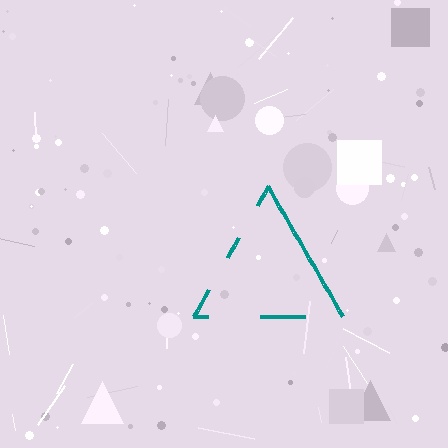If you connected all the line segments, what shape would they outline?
They would outline a triangle.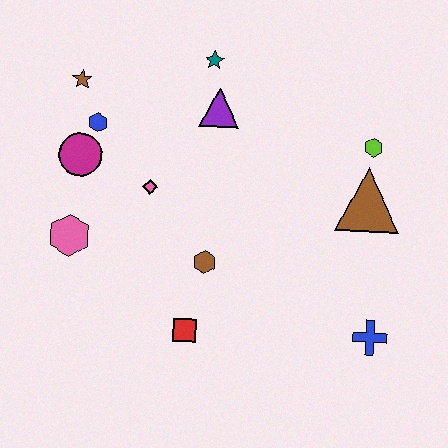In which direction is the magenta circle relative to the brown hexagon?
The magenta circle is to the left of the brown hexagon.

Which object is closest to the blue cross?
The brown triangle is closest to the blue cross.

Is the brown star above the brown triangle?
Yes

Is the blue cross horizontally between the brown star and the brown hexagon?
No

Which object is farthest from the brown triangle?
The brown star is farthest from the brown triangle.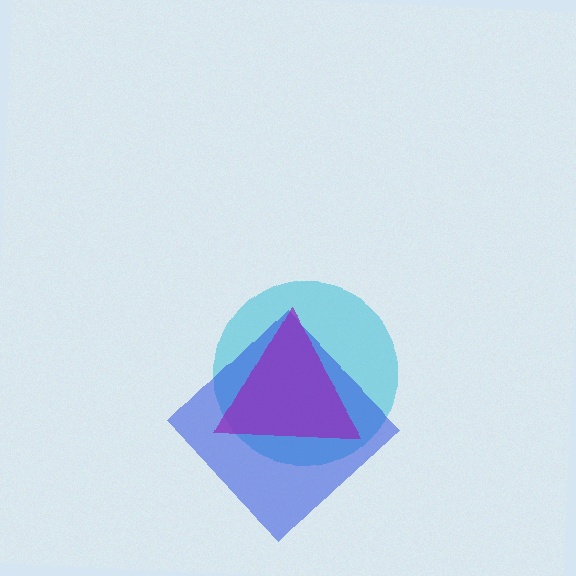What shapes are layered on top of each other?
The layered shapes are: a cyan circle, a blue diamond, a purple triangle.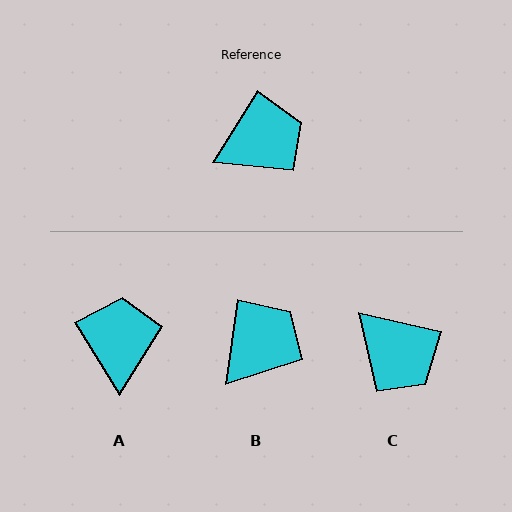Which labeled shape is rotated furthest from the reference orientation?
C, about 71 degrees away.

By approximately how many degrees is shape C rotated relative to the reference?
Approximately 71 degrees clockwise.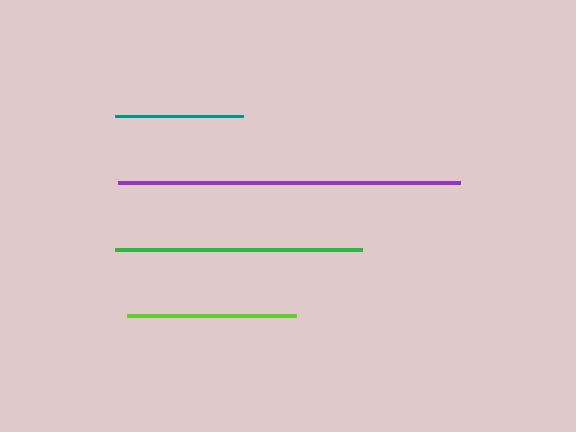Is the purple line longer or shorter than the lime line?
The purple line is longer than the lime line.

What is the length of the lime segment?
The lime segment is approximately 169 pixels long.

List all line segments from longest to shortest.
From longest to shortest: purple, green, lime, teal.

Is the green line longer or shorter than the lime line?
The green line is longer than the lime line.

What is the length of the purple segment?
The purple segment is approximately 342 pixels long.